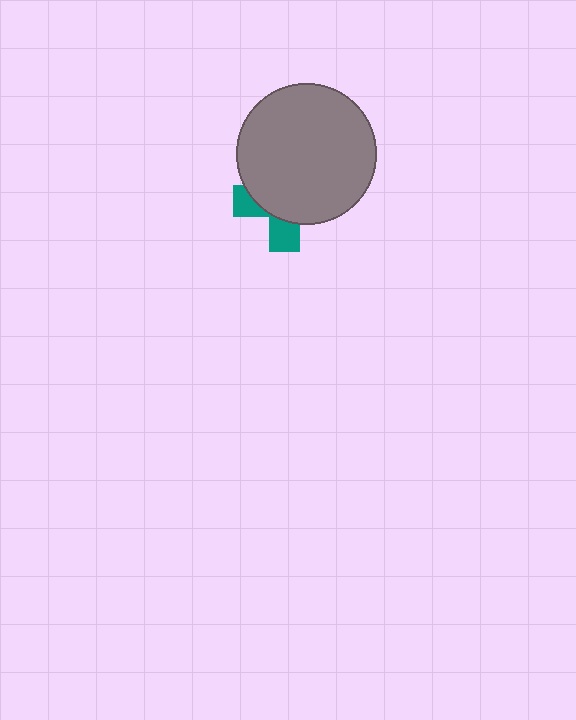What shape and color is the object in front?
The object in front is a gray circle.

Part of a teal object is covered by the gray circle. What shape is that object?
It is a cross.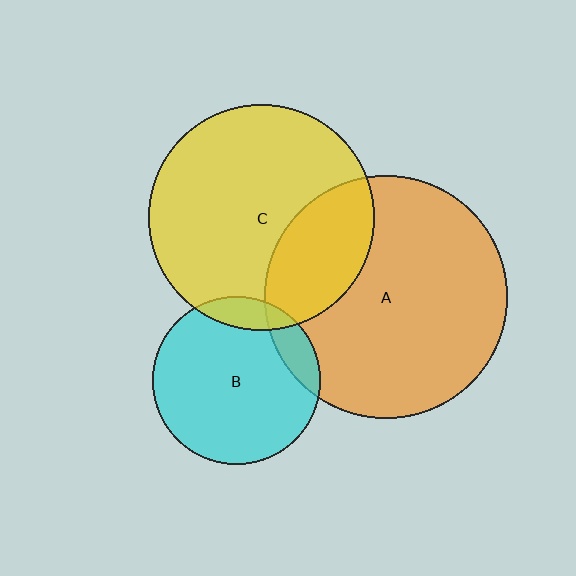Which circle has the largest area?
Circle A (orange).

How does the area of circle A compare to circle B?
Approximately 2.1 times.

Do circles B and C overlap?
Yes.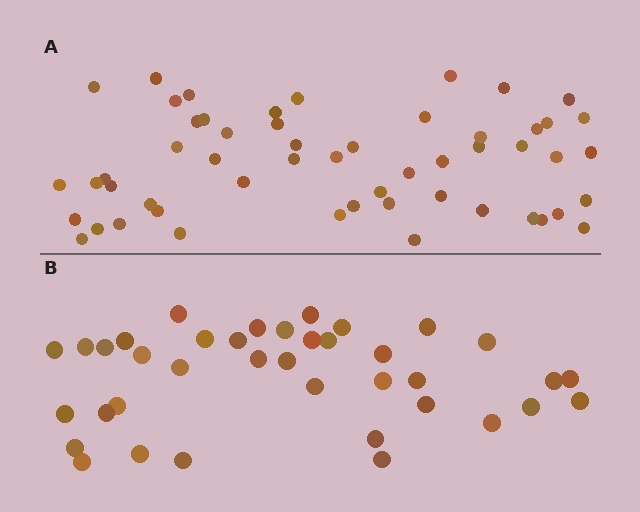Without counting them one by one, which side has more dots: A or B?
Region A (the top region) has more dots.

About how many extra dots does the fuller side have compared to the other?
Region A has approximately 15 more dots than region B.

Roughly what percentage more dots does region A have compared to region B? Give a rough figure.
About 40% more.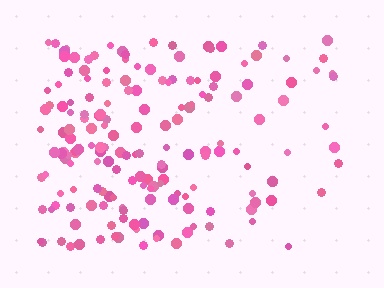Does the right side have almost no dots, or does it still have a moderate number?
Still a moderate number, just noticeably fewer than the left.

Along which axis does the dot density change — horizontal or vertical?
Horizontal.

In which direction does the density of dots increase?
From right to left, with the left side densest.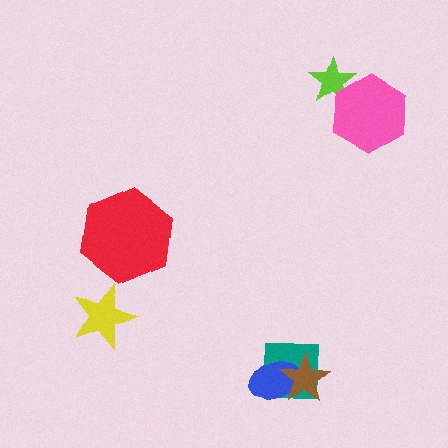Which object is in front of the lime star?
The pink hexagon is in front of the lime star.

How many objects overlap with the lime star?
1 object overlaps with the lime star.